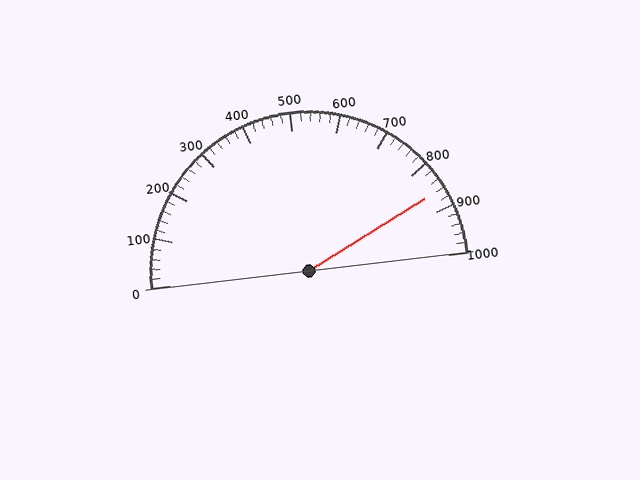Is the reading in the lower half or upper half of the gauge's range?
The reading is in the upper half of the range (0 to 1000).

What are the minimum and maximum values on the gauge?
The gauge ranges from 0 to 1000.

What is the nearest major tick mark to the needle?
The nearest major tick mark is 900.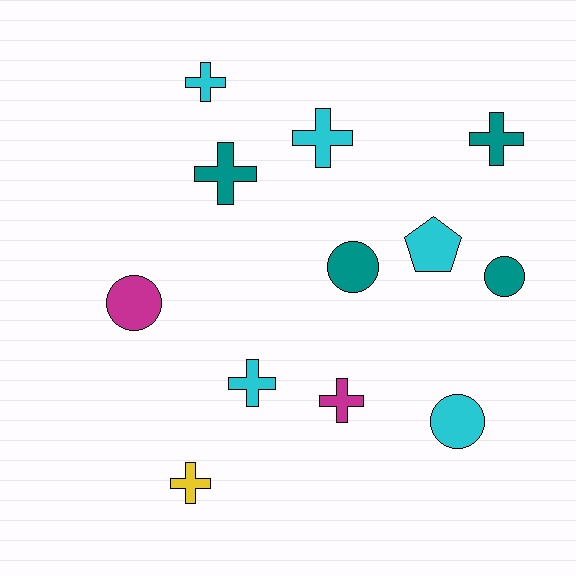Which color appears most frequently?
Cyan, with 5 objects.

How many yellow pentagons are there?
There are no yellow pentagons.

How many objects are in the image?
There are 12 objects.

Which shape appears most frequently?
Cross, with 7 objects.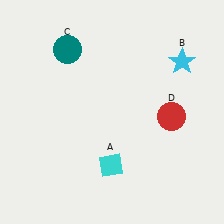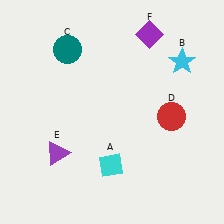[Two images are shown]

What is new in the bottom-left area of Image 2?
A purple triangle (E) was added in the bottom-left area of Image 2.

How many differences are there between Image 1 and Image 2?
There are 2 differences between the two images.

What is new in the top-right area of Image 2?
A purple diamond (F) was added in the top-right area of Image 2.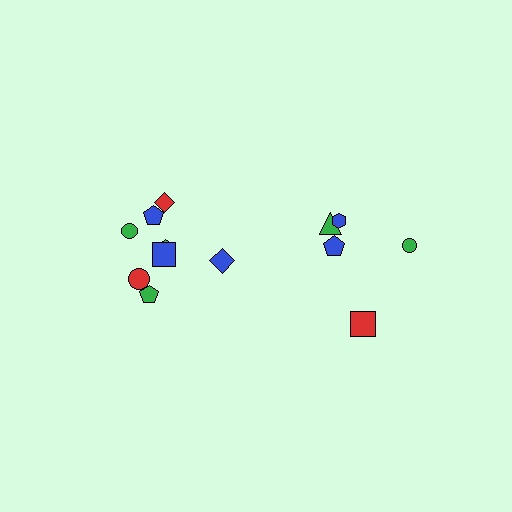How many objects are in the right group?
There are 5 objects.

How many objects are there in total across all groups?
There are 13 objects.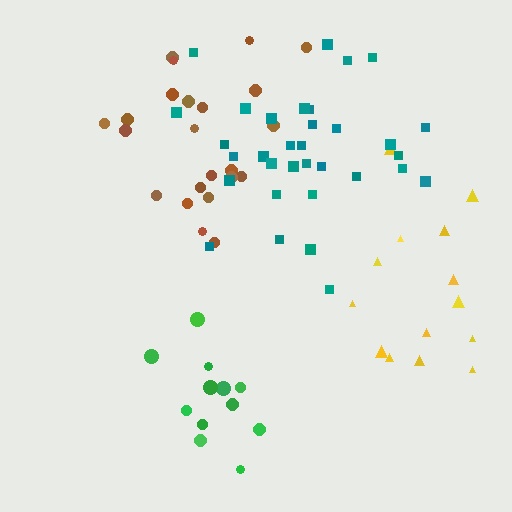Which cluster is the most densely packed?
Green.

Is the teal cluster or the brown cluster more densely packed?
Teal.